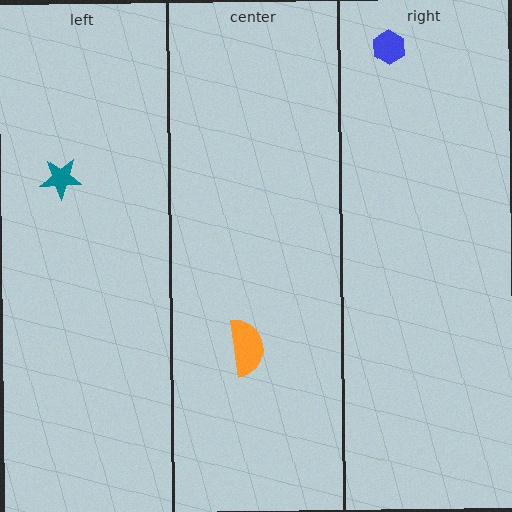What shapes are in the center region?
The orange semicircle.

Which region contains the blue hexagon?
The right region.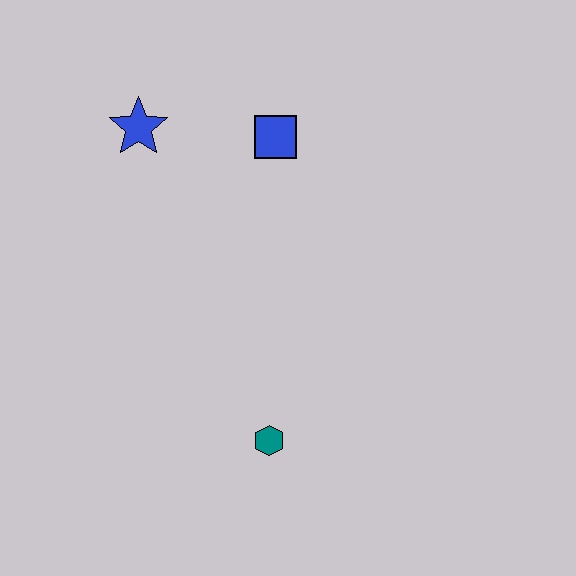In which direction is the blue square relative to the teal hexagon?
The blue square is above the teal hexagon.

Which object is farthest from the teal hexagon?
The blue star is farthest from the teal hexagon.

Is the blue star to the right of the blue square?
No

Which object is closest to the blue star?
The blue square is closest to the blue star.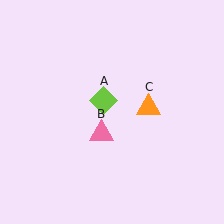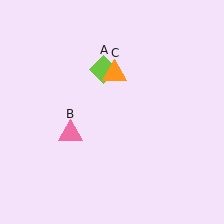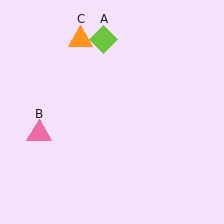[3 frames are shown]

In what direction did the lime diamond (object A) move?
The lime diamond (object A) moved up.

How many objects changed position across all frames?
3 objects changed position: lime diamond (object A), pink triangle (object B), orange triangle (object C).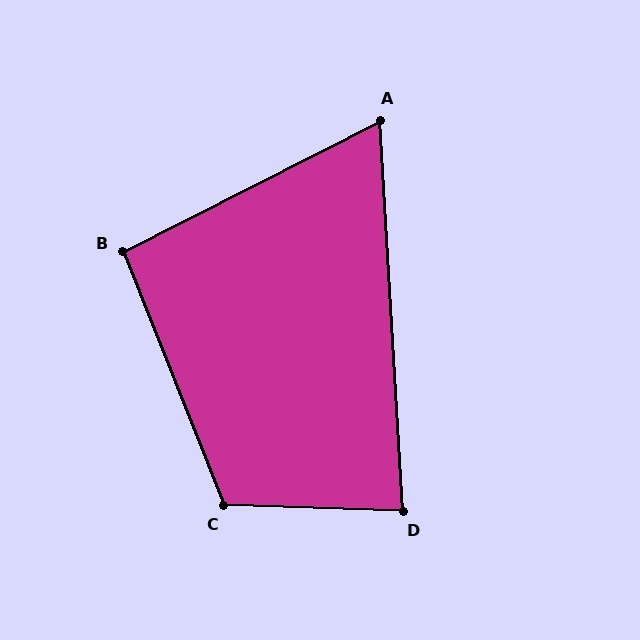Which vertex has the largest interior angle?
C, at approximately 114 degrees.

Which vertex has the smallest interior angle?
A, at approximately 66 degrees.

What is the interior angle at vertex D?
Approximately 85 degrees (acute).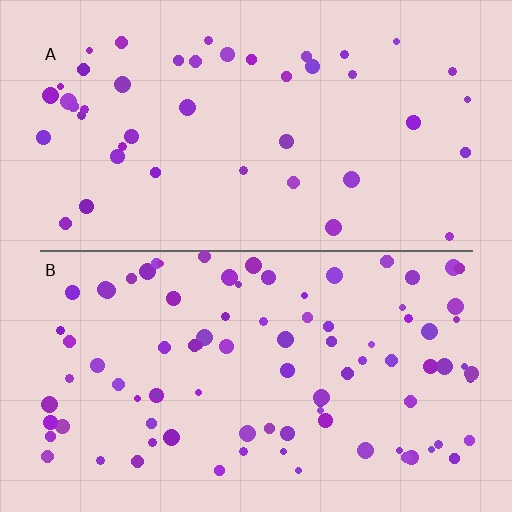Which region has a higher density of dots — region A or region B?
B (the bottom).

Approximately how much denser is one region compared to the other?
Approximately 2.1× — region B over region A.